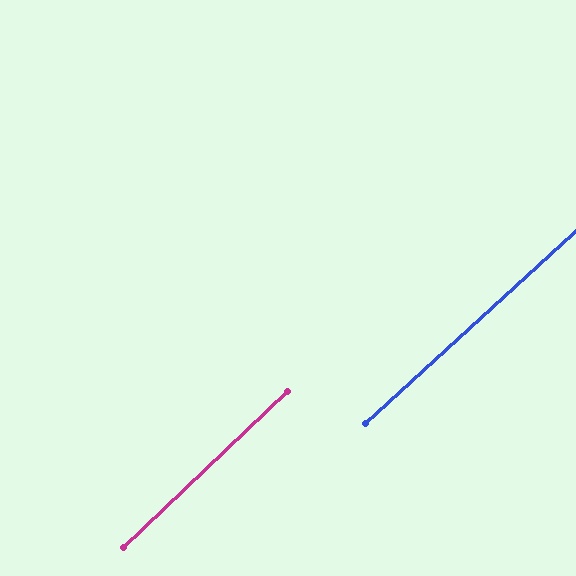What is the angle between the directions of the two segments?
Approximately 1 degree.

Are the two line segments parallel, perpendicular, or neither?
Parallel — their directions differ by only 1.3°.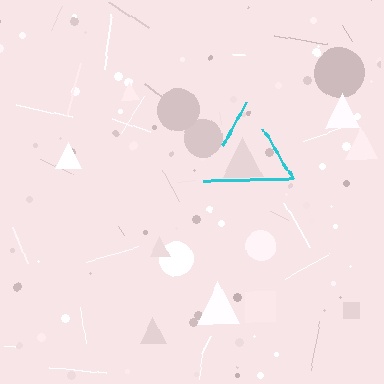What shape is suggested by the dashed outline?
The dashed outline suggests a triangle.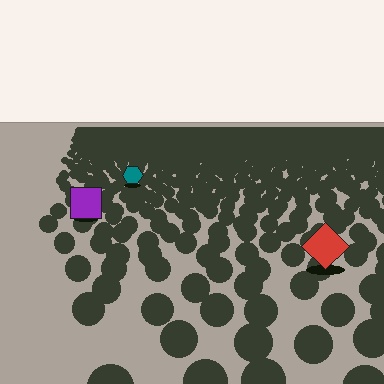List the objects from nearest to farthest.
From nearest to farthest: the red diamond, the purple square, the teal hexagon.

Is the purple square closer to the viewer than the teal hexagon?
Yes. The purple square is closer — you can tell from the texture gradient: the ground texture is coarser near it.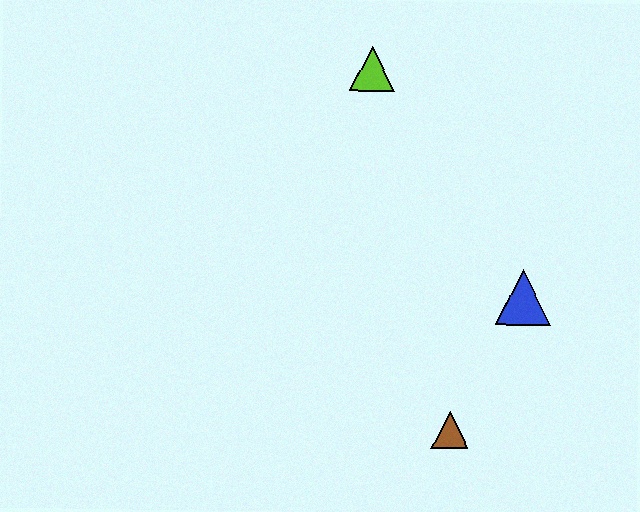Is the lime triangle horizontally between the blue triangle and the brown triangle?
No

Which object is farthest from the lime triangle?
The brown triangle is farthest from the lime triangle.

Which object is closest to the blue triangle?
The brown triangle is closest to the blue triangle.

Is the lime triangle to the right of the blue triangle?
No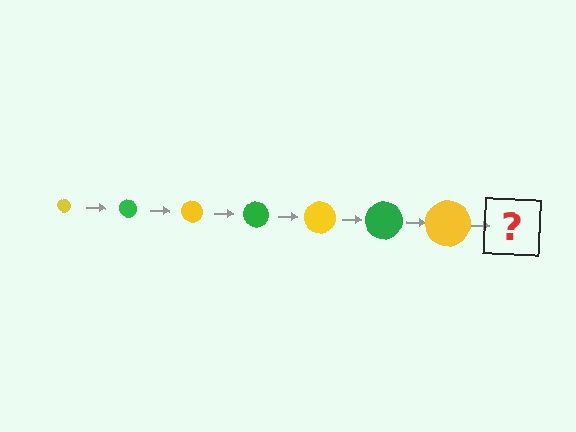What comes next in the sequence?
The next element should be a green circle, larger than the previous one.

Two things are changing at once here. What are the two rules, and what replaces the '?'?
The two rules are that the circle grows larger each step and the color cycles through yellow and green. The '?' should be a green circle, larger than the previous one.